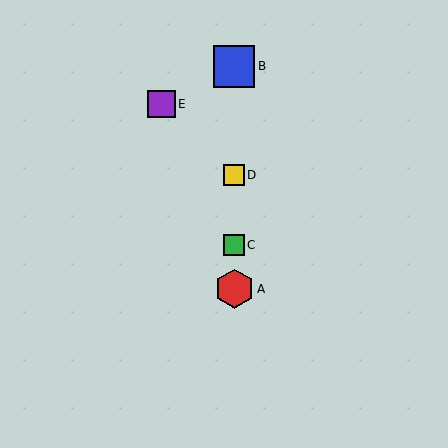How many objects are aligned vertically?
4 objects (A, B, C, D) are aligned vertically.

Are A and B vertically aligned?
Yes, both are at x≈234.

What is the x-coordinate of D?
Object D is at x≈234.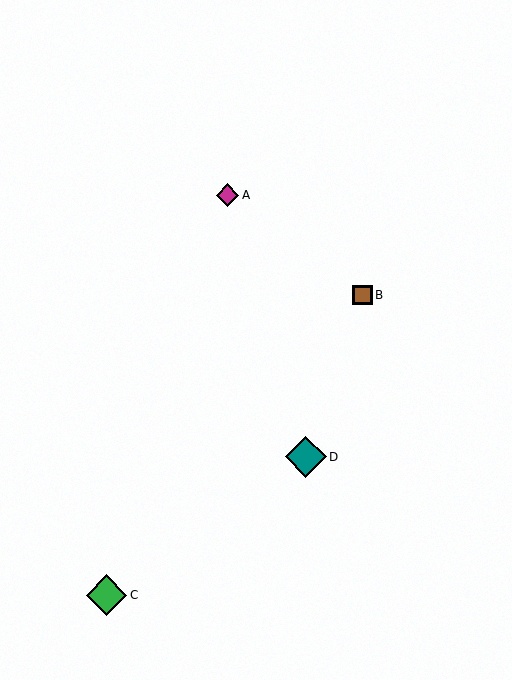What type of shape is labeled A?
Shape A is a magenta diamond.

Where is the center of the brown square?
The center of the brown square is at (362, 295).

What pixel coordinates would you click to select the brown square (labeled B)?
Click at (362, 295) to select the brown square B.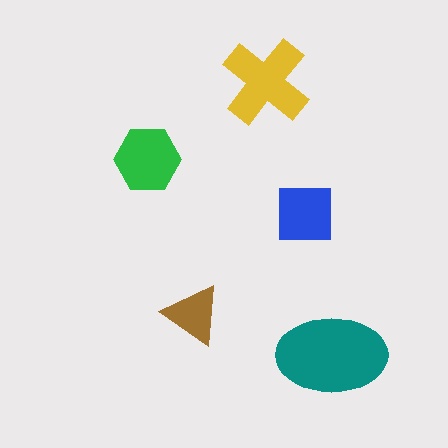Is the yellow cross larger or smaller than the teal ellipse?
Smaller.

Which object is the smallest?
The brown triangle.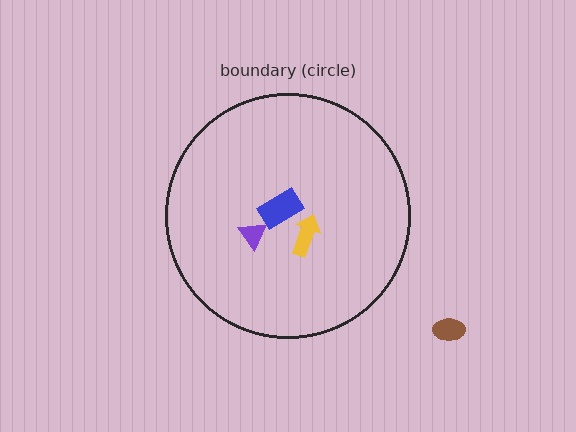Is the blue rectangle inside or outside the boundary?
Inside.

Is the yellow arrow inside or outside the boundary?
Inside.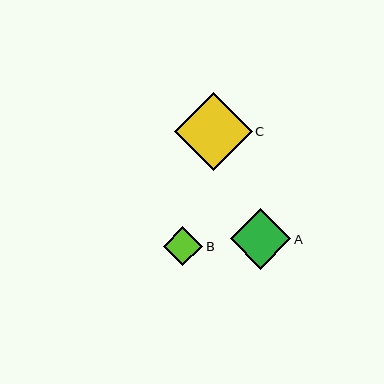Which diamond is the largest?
Diamond C is the largest with a size of approximately 77 pixels.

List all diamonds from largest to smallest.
From largest to smallest: C, A, B.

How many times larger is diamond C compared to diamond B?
Diamond C is approximately 2.0 times the size of diamond B.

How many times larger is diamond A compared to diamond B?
Diamond A is approximately 1.5 times the size of diamond B.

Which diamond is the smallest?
Diamond B is the smallest with a size of approximately 39 pixels.